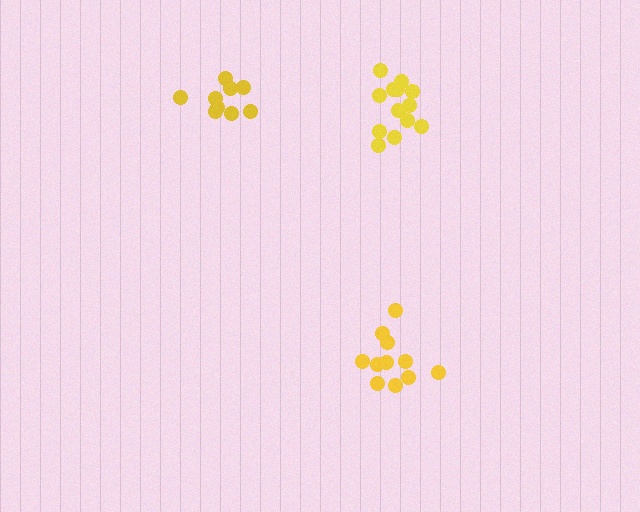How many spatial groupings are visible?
There are 3 spatial groupings.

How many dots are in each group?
Group 1: 13 dots, Group 2: 11 dots, Group 3: 9 dots (33 total).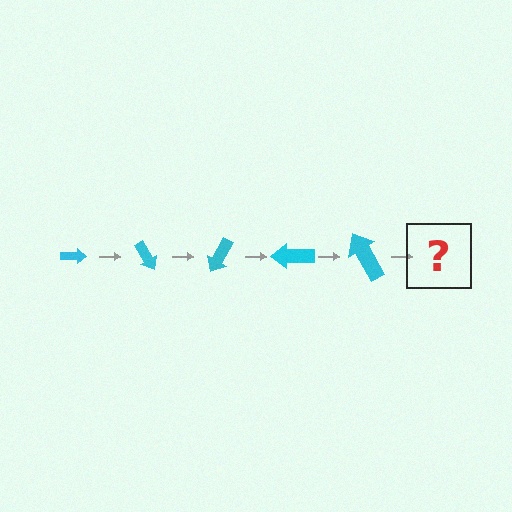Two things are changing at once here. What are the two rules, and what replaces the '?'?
The two rules are that the arrow grows larger each step and it rotates 60 degrees each step. The '?' should be an arrow, larger than the previous one and rotated 300 degrees from the start.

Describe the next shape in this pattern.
It should be an arrow, larger than the previous one and rotated 300 degrees from the start.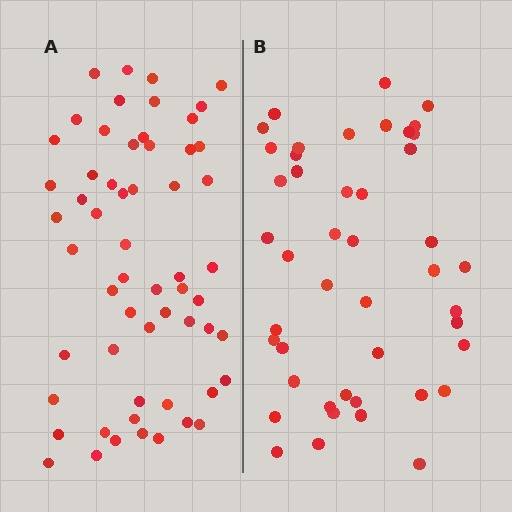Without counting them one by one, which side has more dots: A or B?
Region A (the left region) has more dots.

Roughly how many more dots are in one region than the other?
Region A has approximately 15 more dots than region B.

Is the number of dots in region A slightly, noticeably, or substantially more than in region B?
Region A has noticeably more, but not dramatically so. The ratio is roughly 1.3 to 1.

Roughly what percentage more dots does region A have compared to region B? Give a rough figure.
About 30% more.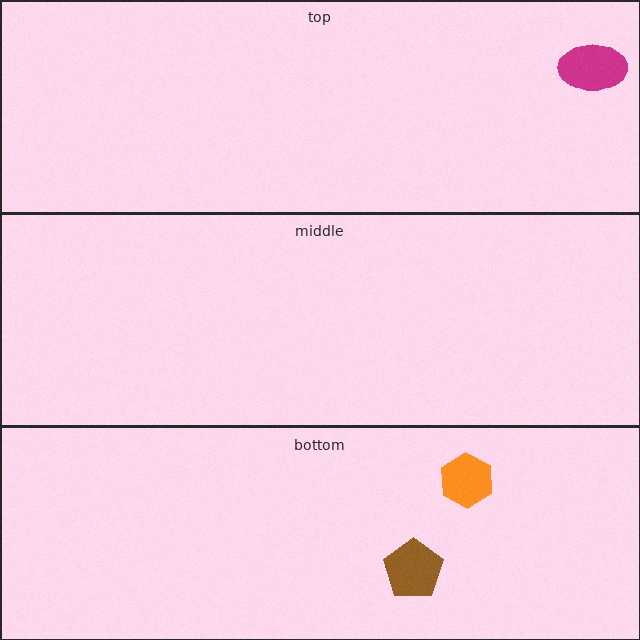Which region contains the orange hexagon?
The bottom region.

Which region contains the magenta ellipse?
The top region.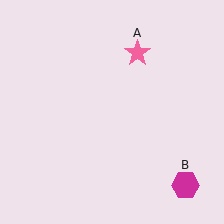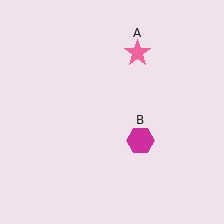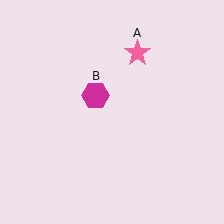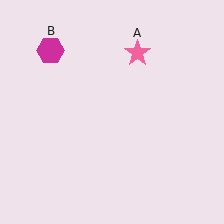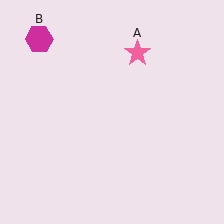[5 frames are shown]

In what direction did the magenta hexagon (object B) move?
The magenta hexagon (object B) moved up and to the left.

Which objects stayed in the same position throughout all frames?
Pink star (object A) remained stationary.